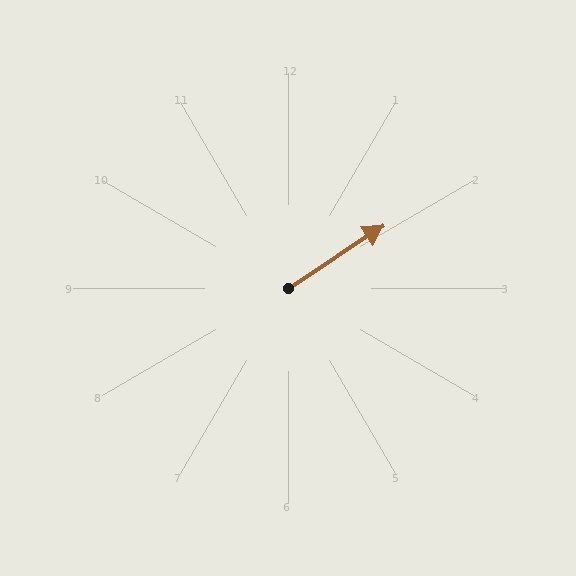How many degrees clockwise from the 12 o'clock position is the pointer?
Approximately 57 degrees.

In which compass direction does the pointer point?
Northeast.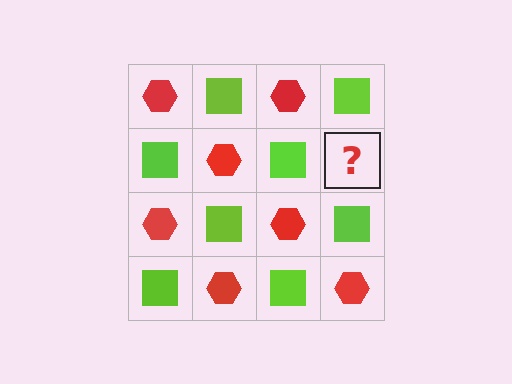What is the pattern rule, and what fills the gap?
The rule is that it alternates red hexagon and lime square in a checkerboard pattern. The gap should be filled with a red hexagon.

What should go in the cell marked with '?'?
The missing cell should contain a red hexagon.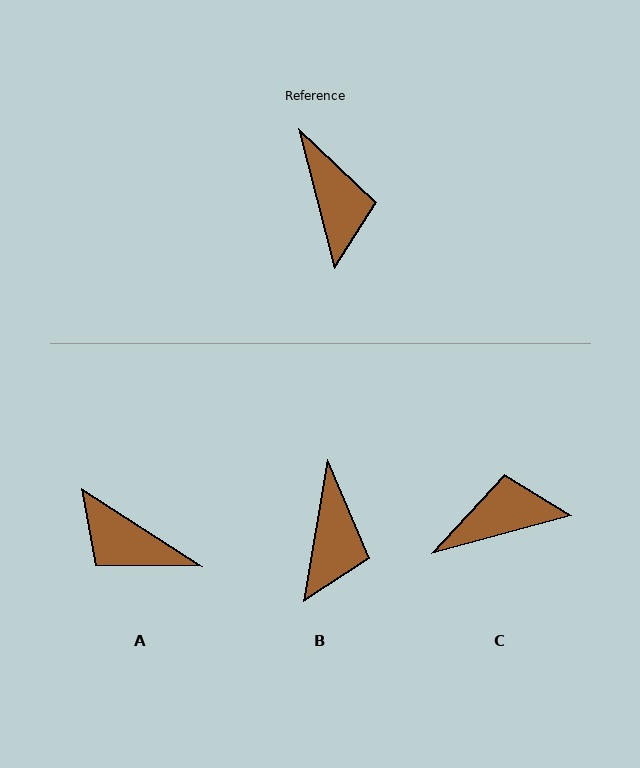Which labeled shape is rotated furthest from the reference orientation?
A, about 137 degrees away.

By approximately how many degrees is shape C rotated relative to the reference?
Approximately 91 degrees counter-clockwise.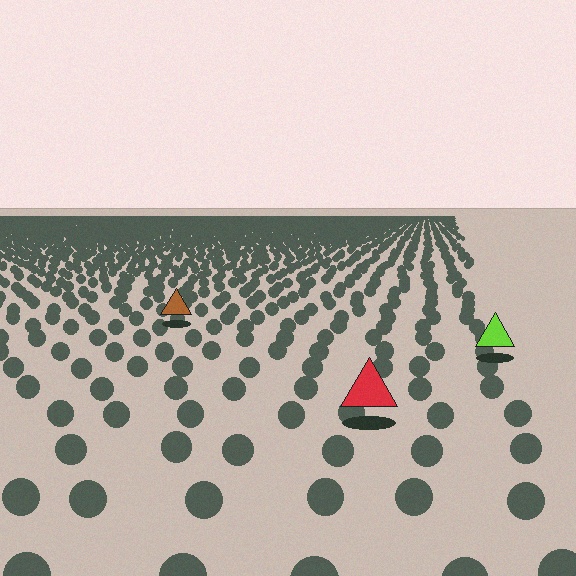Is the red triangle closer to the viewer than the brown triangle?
Yes. The red triangle is closer — you can tell from the texture gradient: the ground texture is coarser near it.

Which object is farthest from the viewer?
The brown triangle is farthest from the viewer. It appears smaller and the ground texture around it is denser.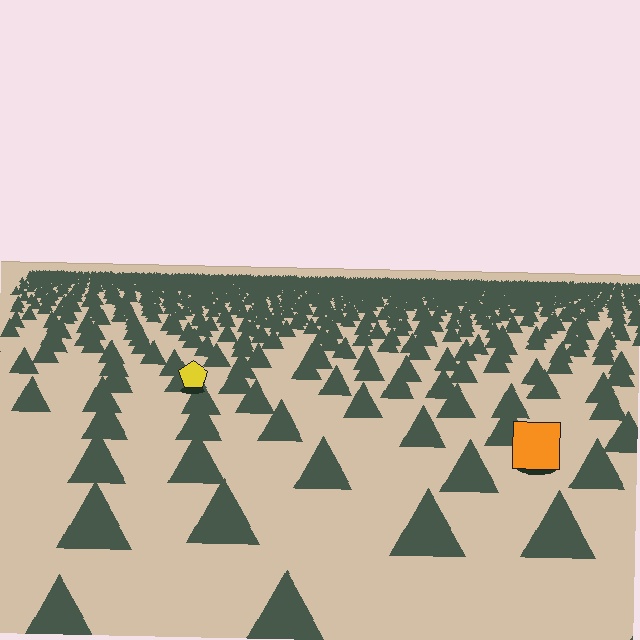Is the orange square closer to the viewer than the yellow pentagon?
Yes. The orange square is closer — you can tell from the texture gradient: the ground texture is coarser near it.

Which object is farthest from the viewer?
The yellow pentagon is farthest from the viewer. It appears smaller and the ground texture around it is denser.